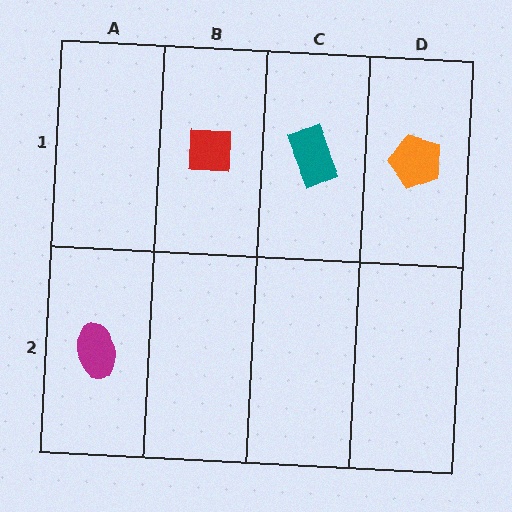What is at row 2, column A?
A magenta ellipse.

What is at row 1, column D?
An orange pentagon.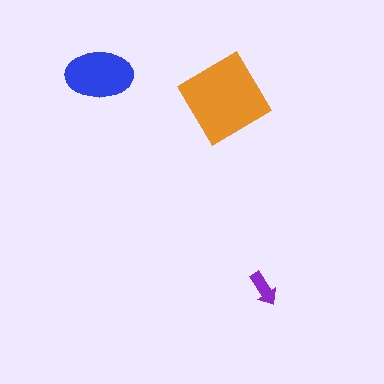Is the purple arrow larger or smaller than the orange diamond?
Smaller.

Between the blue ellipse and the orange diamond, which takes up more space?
The orange diamond.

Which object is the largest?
The orange diamond.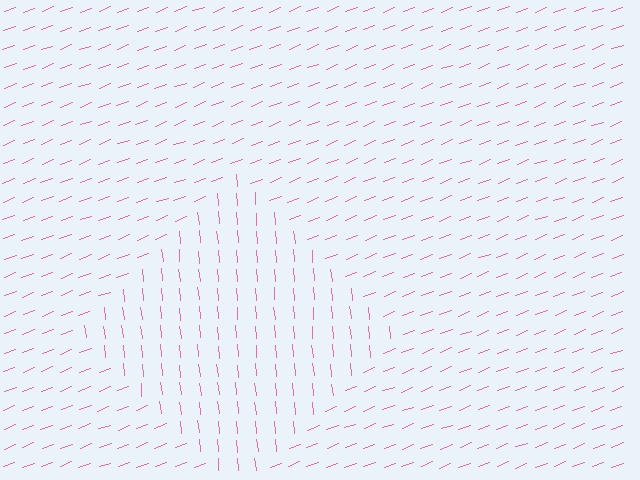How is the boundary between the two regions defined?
The boundary is defined purely by a change in line orientation (approximately 75 degrees difference). All lines are the same color and thickness.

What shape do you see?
I see a diamond.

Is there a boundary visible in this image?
Yes, there is a texture boundary formed by a change in line orientation.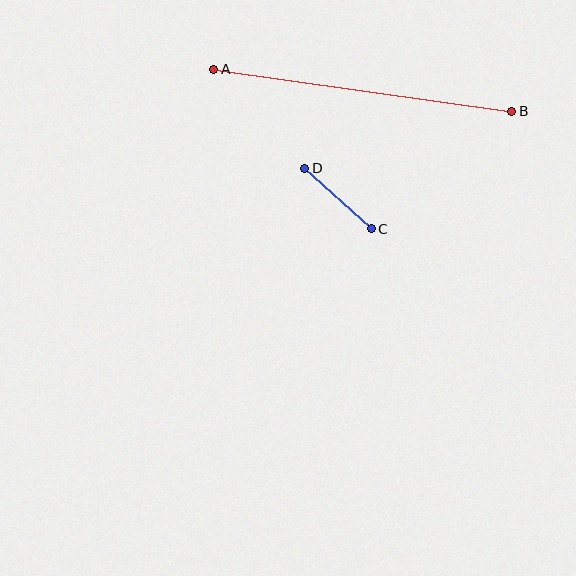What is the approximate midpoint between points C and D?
The midpoint is at approximately (338, 199) pixels.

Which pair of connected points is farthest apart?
Points A and B are farthest apart.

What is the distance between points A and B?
The distance is approximately 301 pixels.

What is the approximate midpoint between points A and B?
The midpoint is at approximately (363, 90) pixels.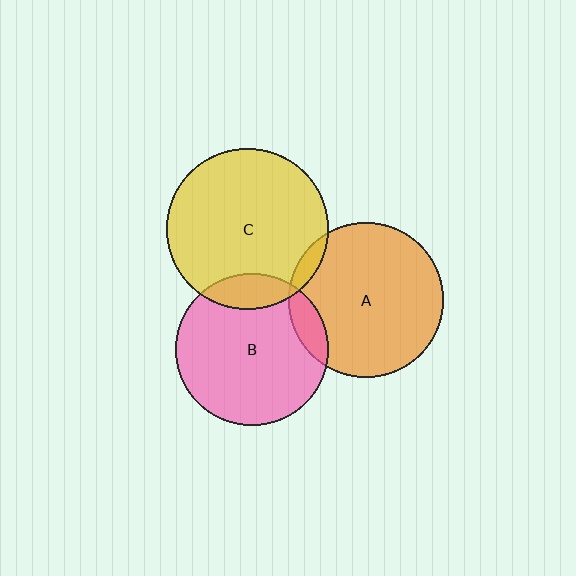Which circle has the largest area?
Circle C (yellow).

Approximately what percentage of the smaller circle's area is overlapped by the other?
Approximately 15%.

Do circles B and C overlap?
Yes.